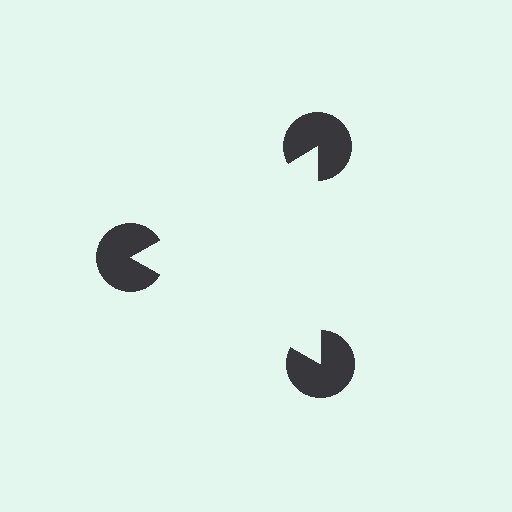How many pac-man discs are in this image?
There are 3 — one at each vertex of the illusory triangle.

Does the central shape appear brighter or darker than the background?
It typically appears slightly brighter than the background, even though no actual brightness change is drawn.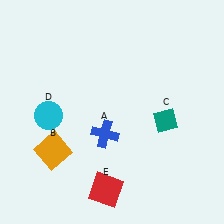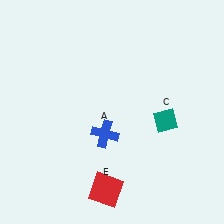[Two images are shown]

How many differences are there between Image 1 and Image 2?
There are 2 differences between the two images.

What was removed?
The orange square (B), the cyan circle (D) were removed in Image 2.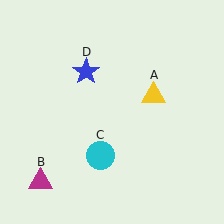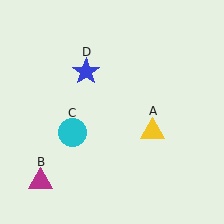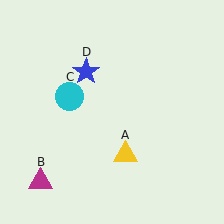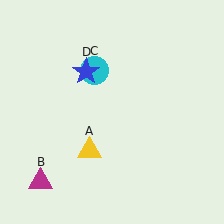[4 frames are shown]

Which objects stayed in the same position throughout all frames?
Magenta triangle (object B) and blue star (object D) remained stationary.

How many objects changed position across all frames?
2 objects changed position: yellow triangle (object A), cyan circle (object C).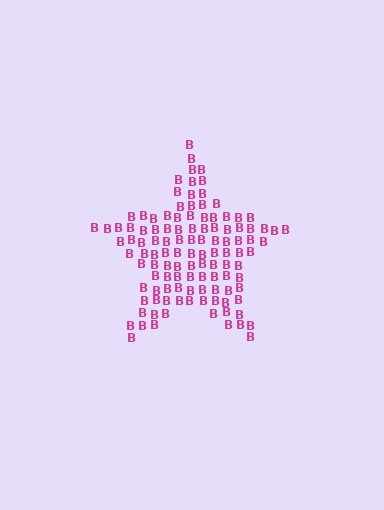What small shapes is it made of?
It is made of small letter B's.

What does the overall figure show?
The overall figure shows a star.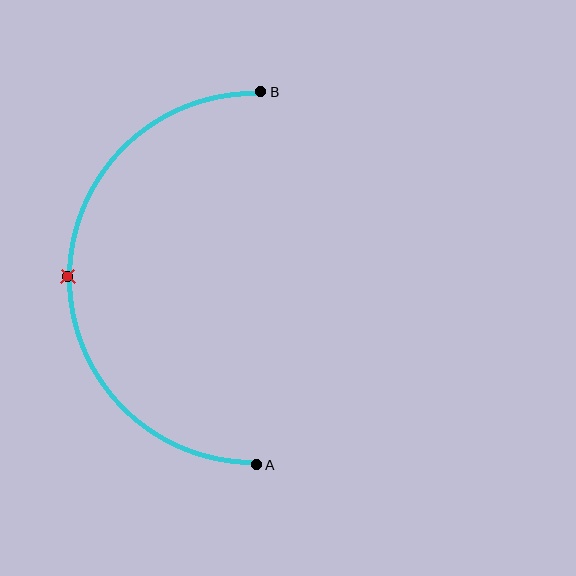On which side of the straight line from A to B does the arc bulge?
The arc bulges to the left of the straight line connecting A and B.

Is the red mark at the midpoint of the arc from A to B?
Yes. The red mark lies on the arc at equal arc-length from both A and B — it is the arc midpoint.